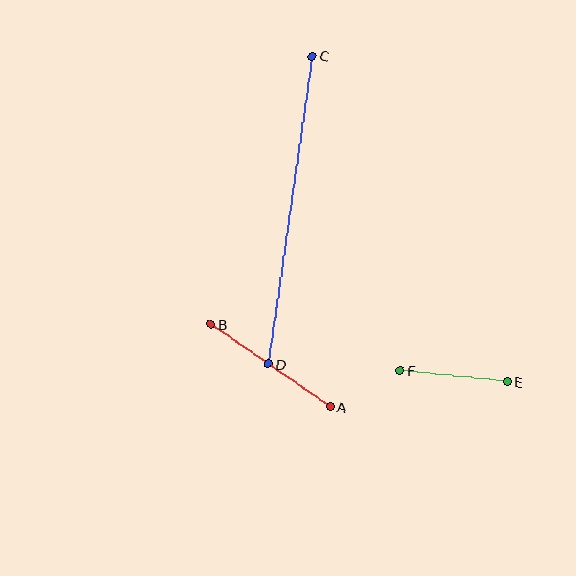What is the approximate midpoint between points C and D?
The midpoint is at approximately (290, 210) pixels.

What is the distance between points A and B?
The distance is approximately 145 pixels.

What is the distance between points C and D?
The distance is approximately 311 pixels.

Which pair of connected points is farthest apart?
Points C and D are farthest apart.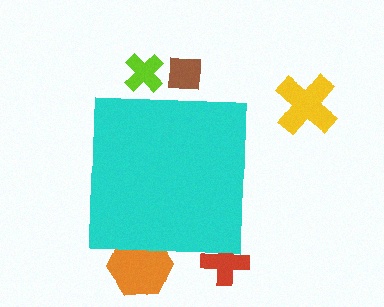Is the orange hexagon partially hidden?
Yes, the orange hexagon is partially hidden behind the cyan square.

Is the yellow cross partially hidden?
No, the yellow cross is fully visible.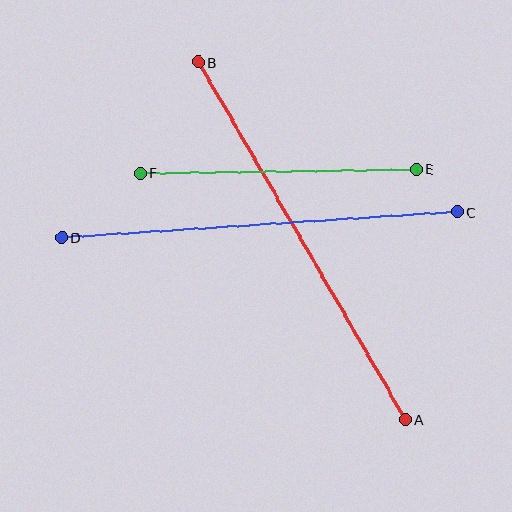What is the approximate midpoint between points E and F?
The midpoint is at approximately (279, 171) pixels.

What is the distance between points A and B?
The distance is approximately 413 pixels.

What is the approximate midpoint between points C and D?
The midpoint is at approximately (260, 225) pixels.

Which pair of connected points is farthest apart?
Points A and B are farthest apart.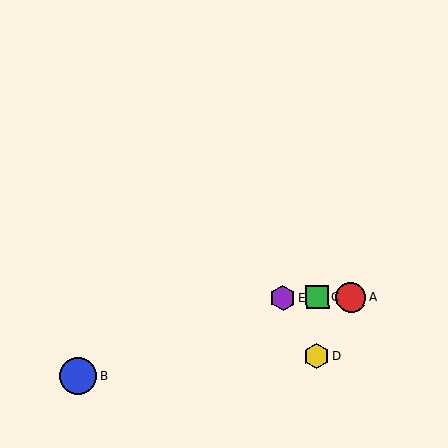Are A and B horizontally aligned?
No, A is at y≈297 and B is at y≈376.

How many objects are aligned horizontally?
3 objects (A, C, E) are aligned horizontally.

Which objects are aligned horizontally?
Objects A, C, E are aligned horizontally.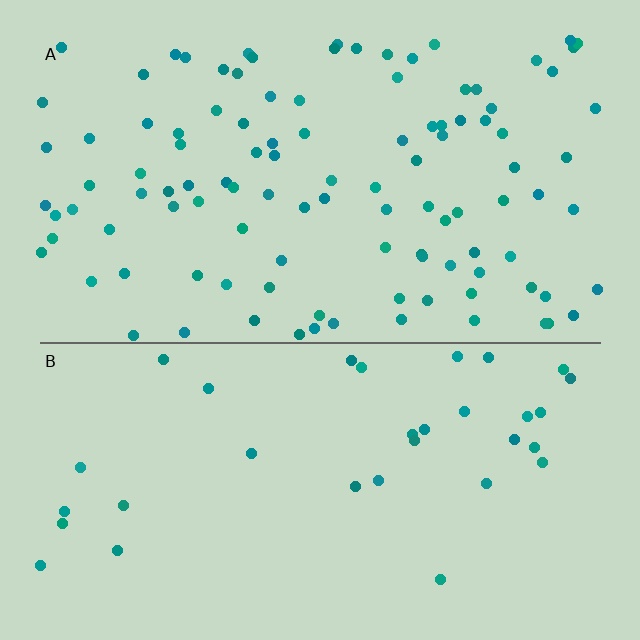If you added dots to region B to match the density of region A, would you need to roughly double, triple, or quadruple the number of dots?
Approximately triple.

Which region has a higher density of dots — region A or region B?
A (the top).